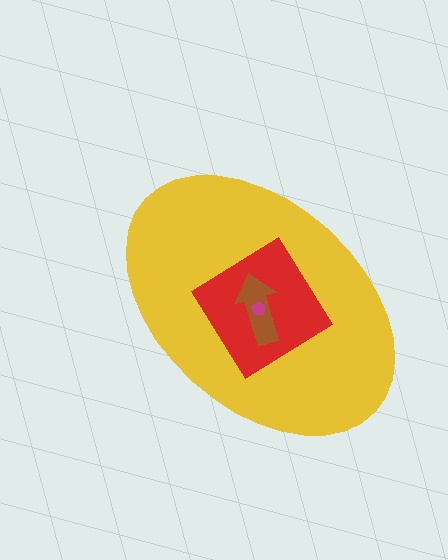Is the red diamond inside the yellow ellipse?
Yes.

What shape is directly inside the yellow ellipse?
The red diamond.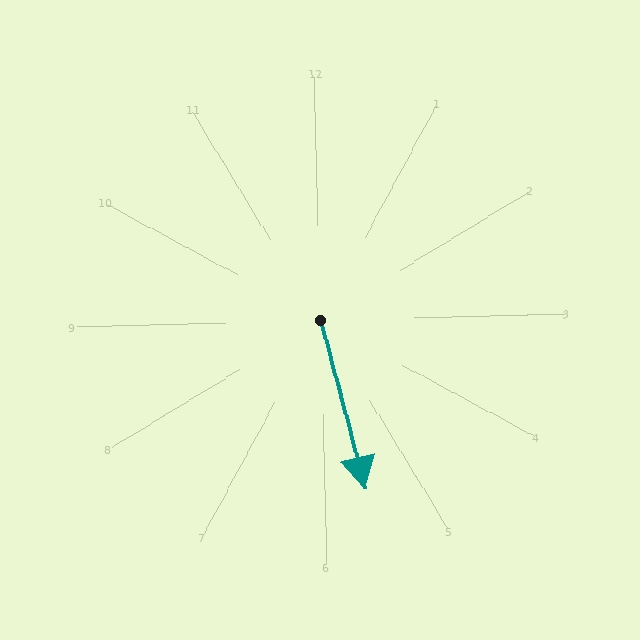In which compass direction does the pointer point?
South.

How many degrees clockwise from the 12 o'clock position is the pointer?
Approximately 166 degrees.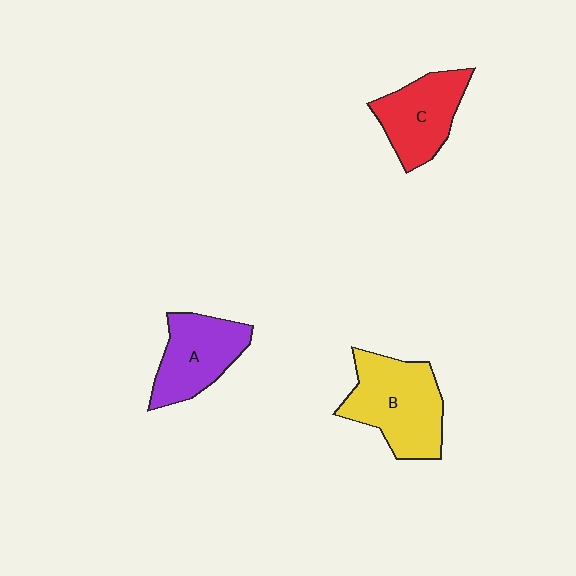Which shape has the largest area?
Shape B (yellow).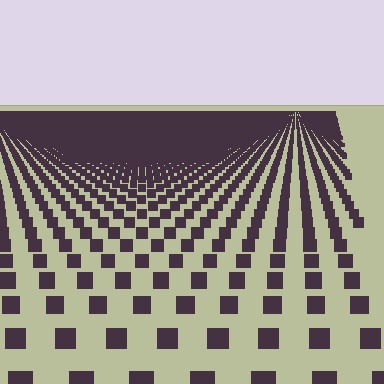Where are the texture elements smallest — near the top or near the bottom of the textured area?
Near the top.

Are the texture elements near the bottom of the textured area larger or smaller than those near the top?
Larger. Near the bottom, elements are closer to the viewer and appear at a bigger on-screen size.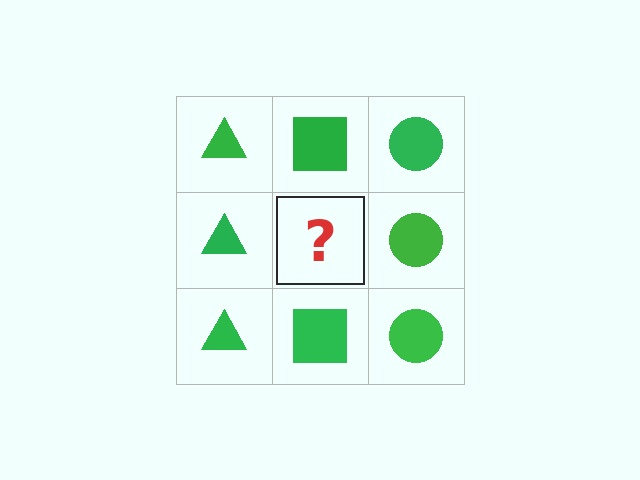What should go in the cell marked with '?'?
The missing cell should contain a green square.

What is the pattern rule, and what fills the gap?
The rule is that each column has a consistent shape. The gap should be filled with a green square.